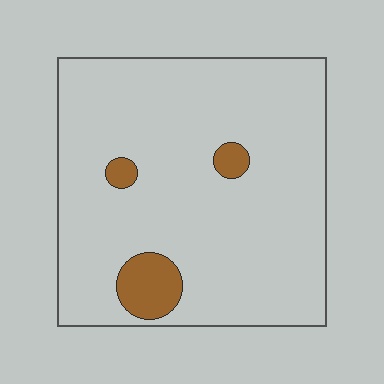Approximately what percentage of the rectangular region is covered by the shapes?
Approximately 10%.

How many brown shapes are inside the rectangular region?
3.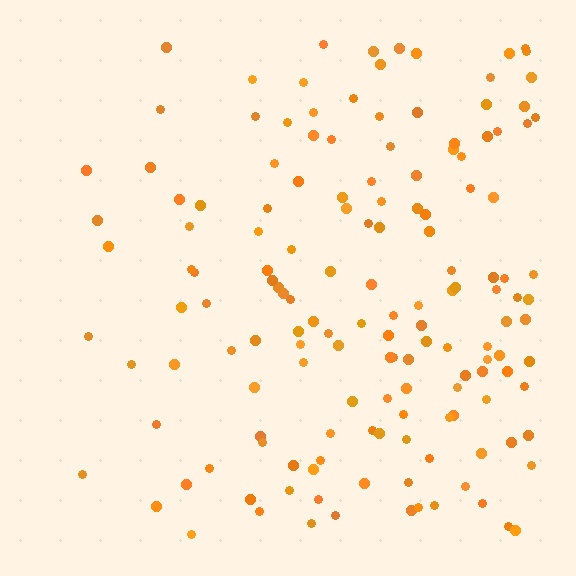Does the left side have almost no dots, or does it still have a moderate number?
Still a moderate number, just noticeably fewer than the right.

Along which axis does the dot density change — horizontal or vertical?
Horizontal.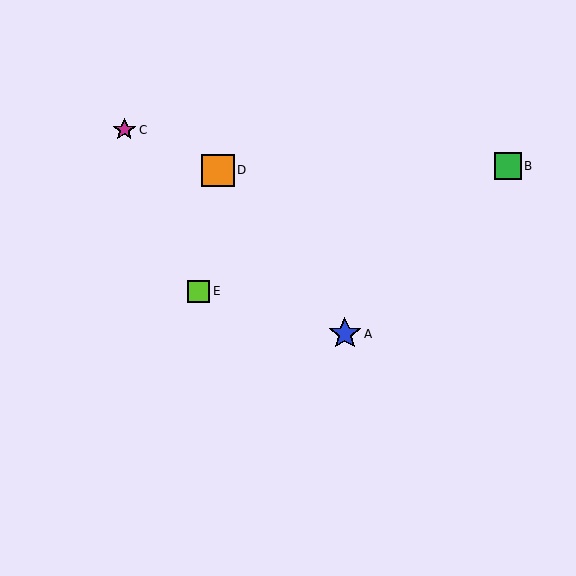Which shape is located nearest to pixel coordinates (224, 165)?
The orange square (labeled D) at (218, 170) is nearest to that location.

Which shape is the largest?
The blue star (labeled A) is the largest.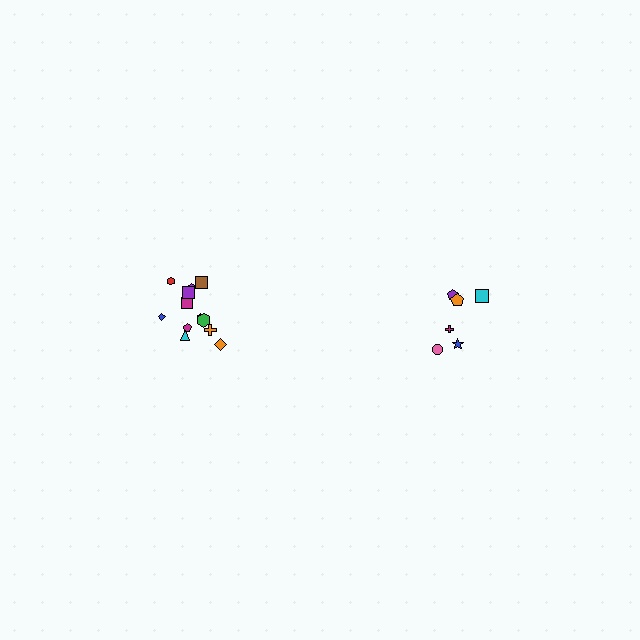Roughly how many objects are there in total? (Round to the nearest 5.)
Roughly 20 objects in total.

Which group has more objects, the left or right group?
The left group.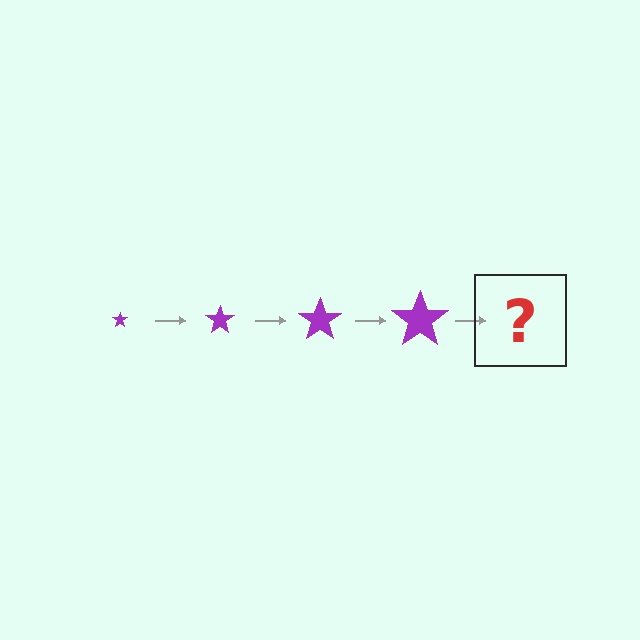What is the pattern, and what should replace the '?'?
The pattern is that the star gets progressively larger each step. The '?' should be a purple star, larger than the previous one.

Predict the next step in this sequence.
The next step is a purple star, larger than the previous one.